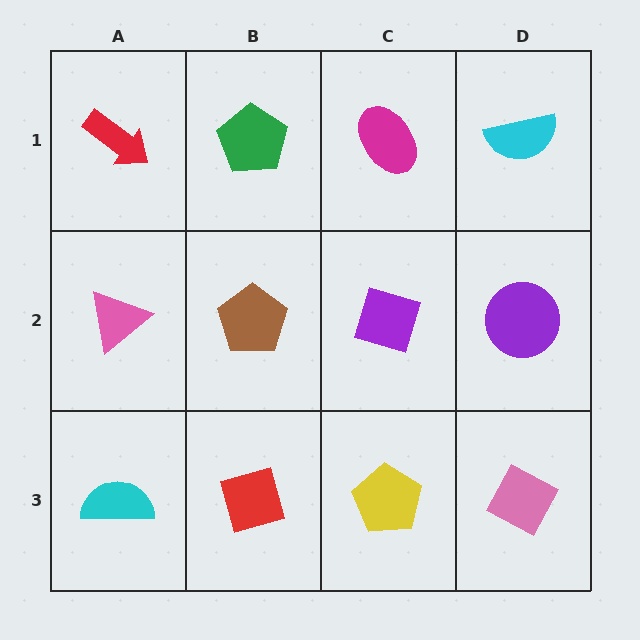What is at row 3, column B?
A red diamond.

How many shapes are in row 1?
4 shapes.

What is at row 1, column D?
A cyan semicircle.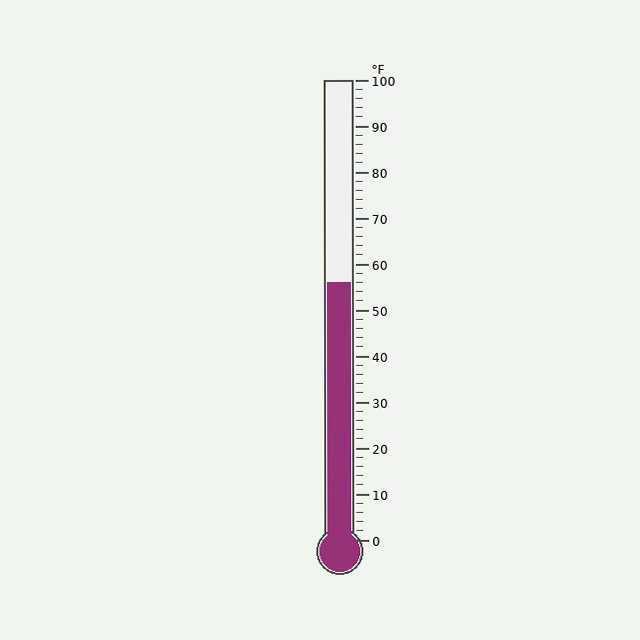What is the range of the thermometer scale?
The thermometer scale ranges from 0°F to 100°F.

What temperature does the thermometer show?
The thermometer shows approximately 56°F.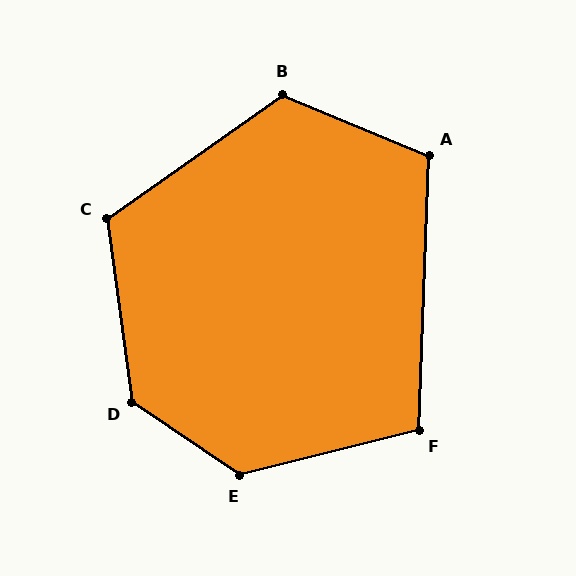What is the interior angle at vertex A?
Approximately 111 degrees (obtuse).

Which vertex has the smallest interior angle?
F, at approximately 106 degrees.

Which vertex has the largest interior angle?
E, at approximately 132 degrees.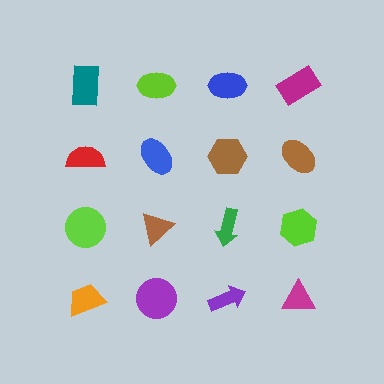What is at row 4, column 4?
A magenta triangle.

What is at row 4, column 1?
An orange trapezoid.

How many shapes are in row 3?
4 shapes.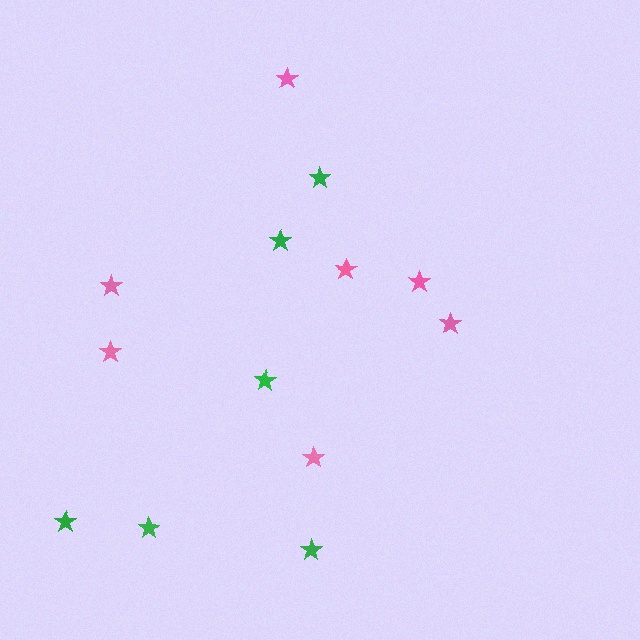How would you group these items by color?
There are 2 groups: one group of green stars (6) and one group of pink stars (7).